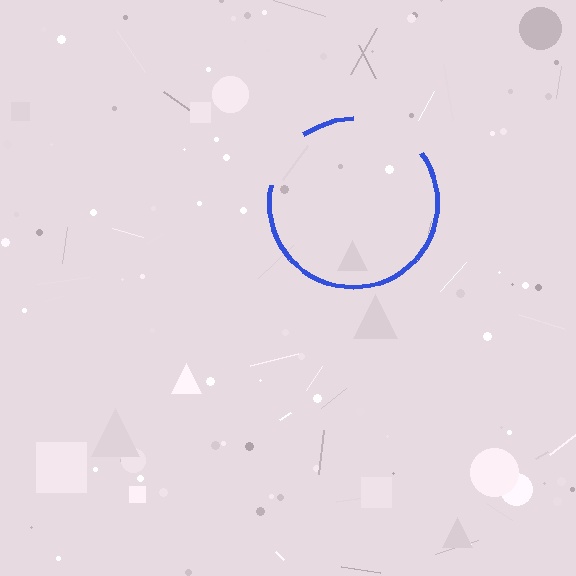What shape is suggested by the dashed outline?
The dashed outline suggests a circle.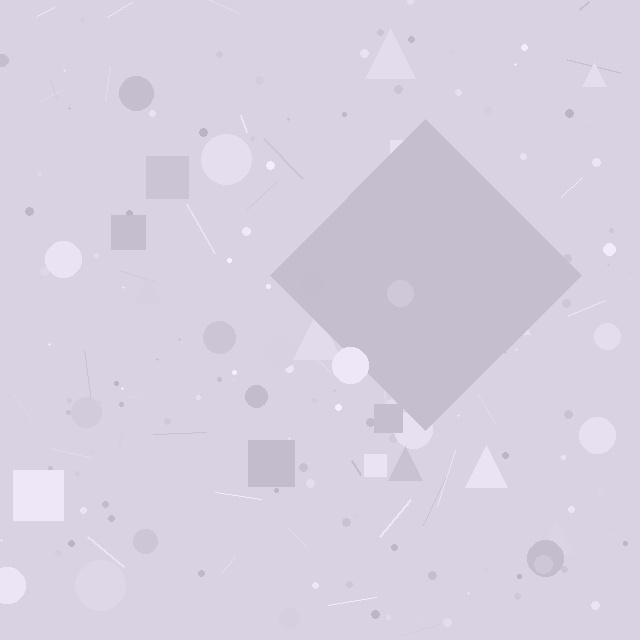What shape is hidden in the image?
A diamond is hidden in the image.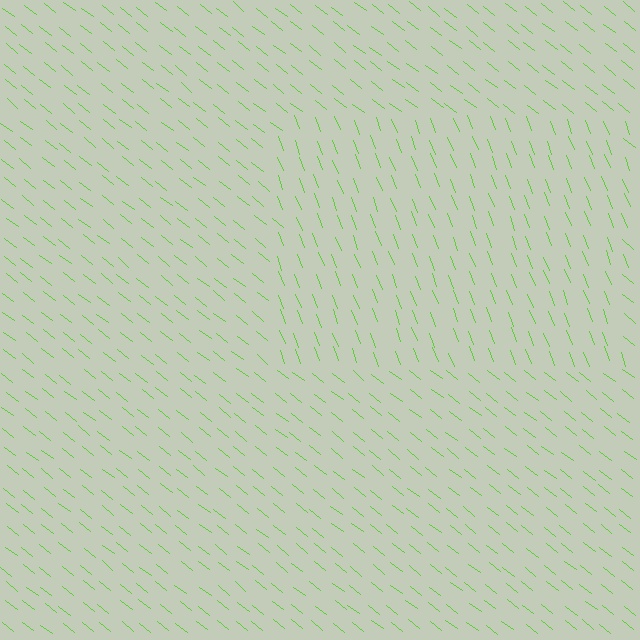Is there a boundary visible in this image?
Yes, there is a texture boundary formed by a change in line orientation.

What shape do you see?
I see a rectangle.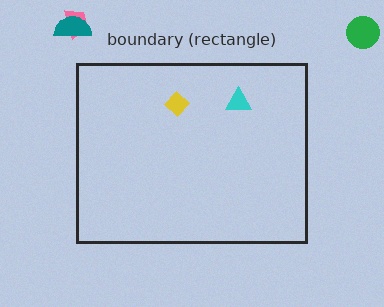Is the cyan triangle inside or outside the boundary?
Inside.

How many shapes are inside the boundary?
2 inside, 3 outside.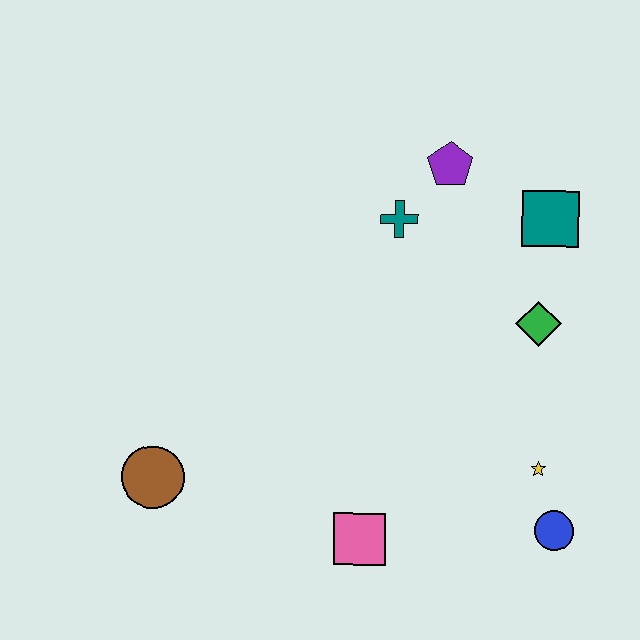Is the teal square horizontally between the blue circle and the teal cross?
Yes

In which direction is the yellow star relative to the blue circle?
The yellow star is above the blue circle.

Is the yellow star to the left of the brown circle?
No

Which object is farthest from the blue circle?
The brown circle is farthest from the blue circle.